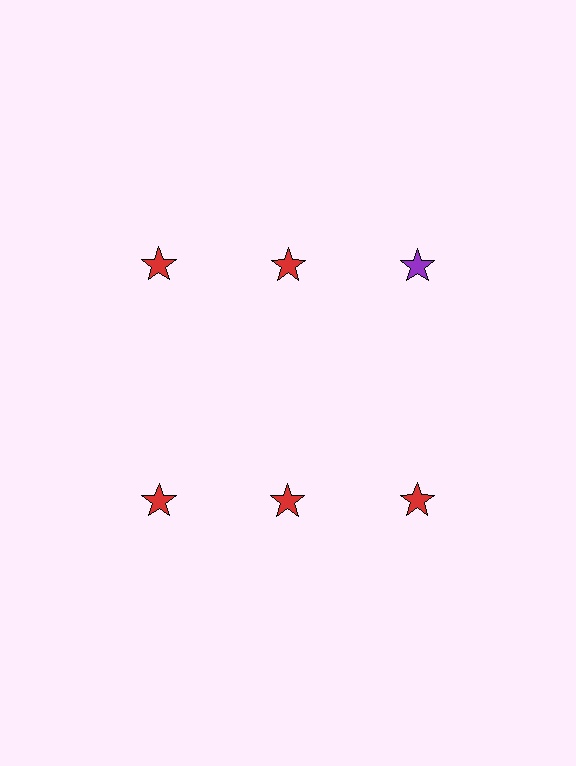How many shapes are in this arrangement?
There are 6 shapes arranged in a grid pattern.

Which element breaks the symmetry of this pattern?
The purple star in the top row, center column breaks the symmetry. All other shapes are red stars.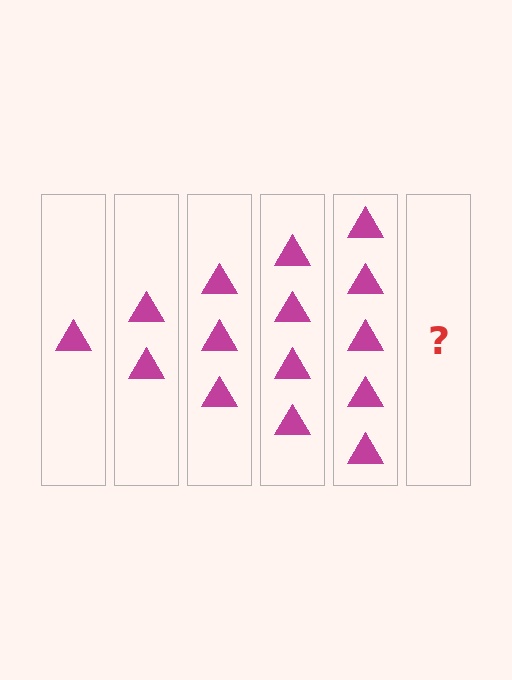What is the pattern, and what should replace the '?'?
The pattern is that each step adds one more triangle. The '?' should be 6 triangles.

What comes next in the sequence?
The next element should be 6 triangles.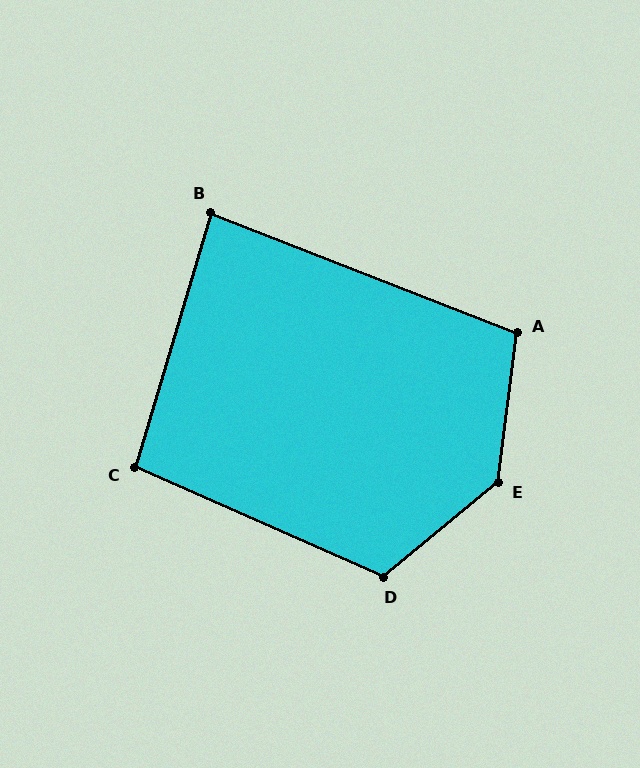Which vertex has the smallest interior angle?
B, at approximately 85 degrees.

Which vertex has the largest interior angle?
E, at approximately 137 degrees.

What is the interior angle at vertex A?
Approximately 104 degrees (obtuse).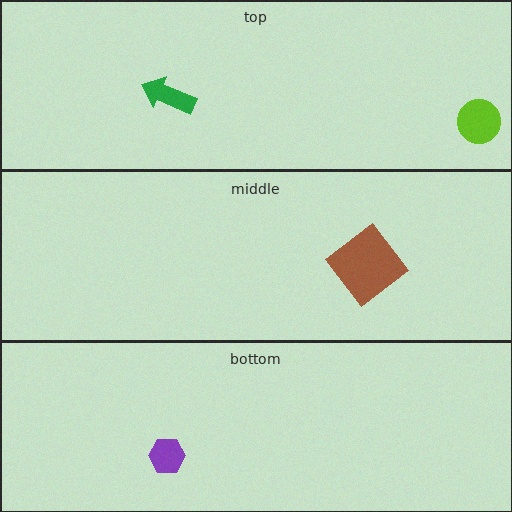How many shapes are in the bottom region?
1.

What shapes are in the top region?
The green arrow, the lime circle.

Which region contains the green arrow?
The top region.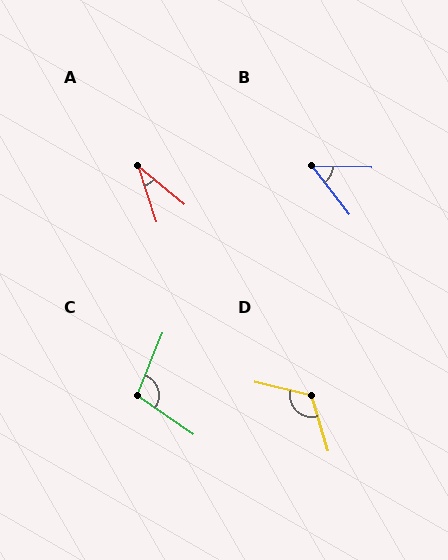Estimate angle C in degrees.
Approximately 102 degrees.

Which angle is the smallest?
A, at approximately 32 degrees.